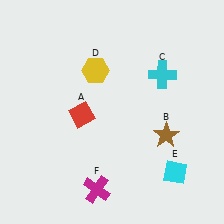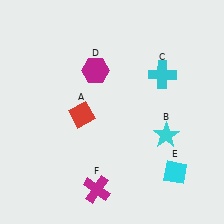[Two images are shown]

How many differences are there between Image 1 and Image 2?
There are 2 differences between the two images.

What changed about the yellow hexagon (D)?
In Image 1, D is yellow. In Image 2, it changed to magenta.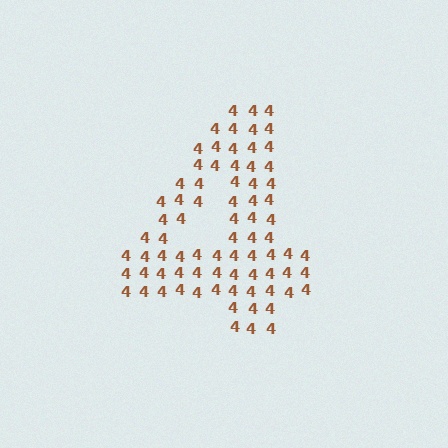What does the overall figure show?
The overall figure shows the digit 4.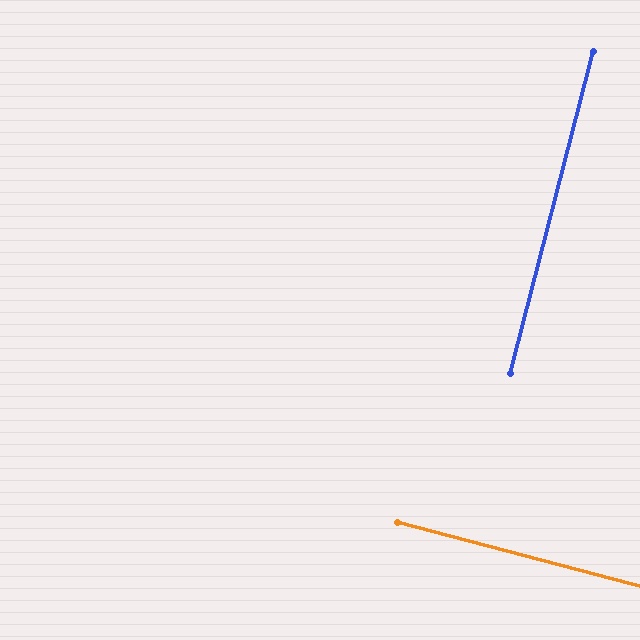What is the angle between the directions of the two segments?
Approximately 90 degrees.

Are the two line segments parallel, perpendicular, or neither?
Perpendicular — they meet at approximately 90°.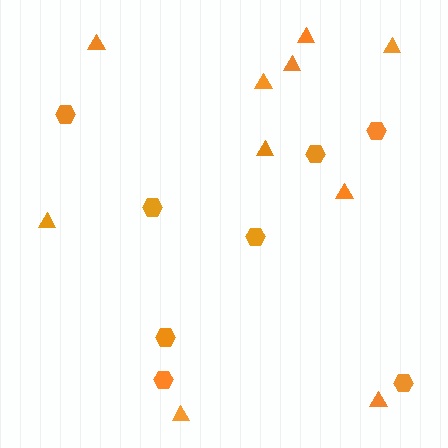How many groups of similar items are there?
There are 2 groups: one group of hexagons (8) and one group of triangles (10).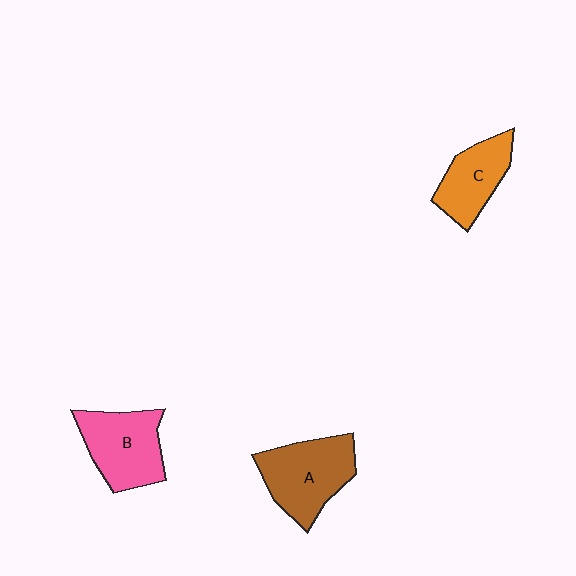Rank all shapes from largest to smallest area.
From largest to smallest: A (brown), B (pink), C (orange).